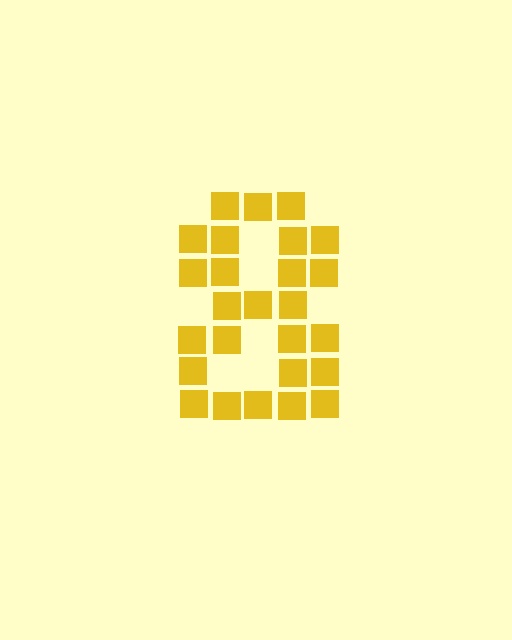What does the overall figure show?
The overall figure shows the digit 8.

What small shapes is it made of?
It is made of small squares.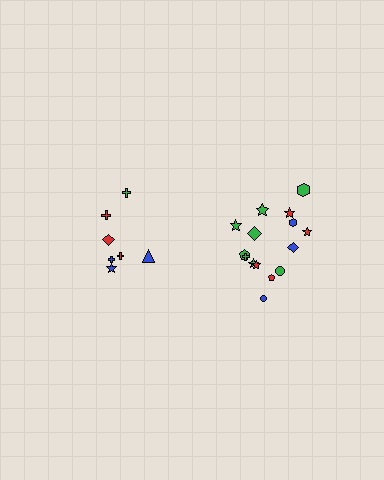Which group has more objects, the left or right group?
The right group.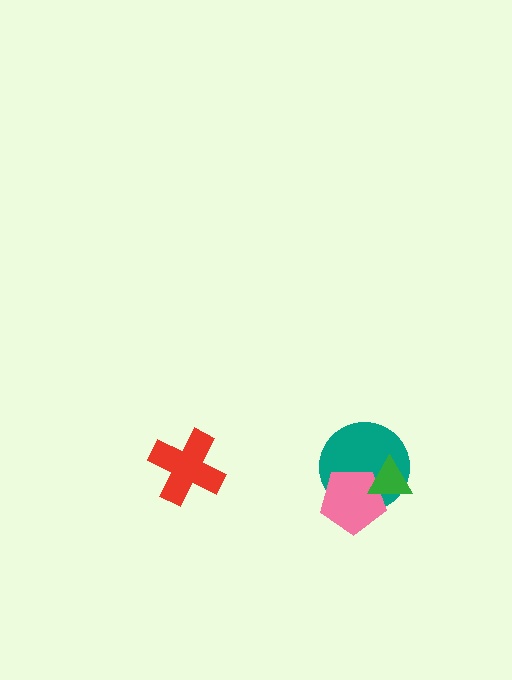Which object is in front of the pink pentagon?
The green triangle is in front of the pink pentagon.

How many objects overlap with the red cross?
0 objects overlap with the red cross.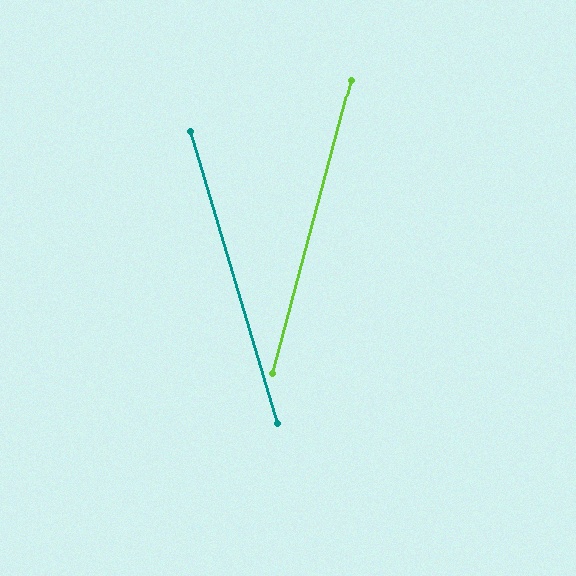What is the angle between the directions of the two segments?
Approximately 32 degrees.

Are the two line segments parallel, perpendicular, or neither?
Neither parallel nor perpendicular — they differ by about 32°.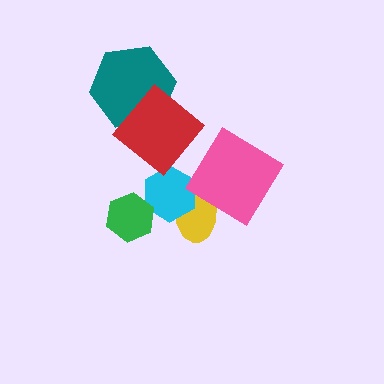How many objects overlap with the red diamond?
2 objects overlap with the red diamond.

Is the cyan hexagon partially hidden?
Yes, it is partially covered by another shape.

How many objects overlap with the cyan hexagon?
3 objects overlap with the cyan hexagon.